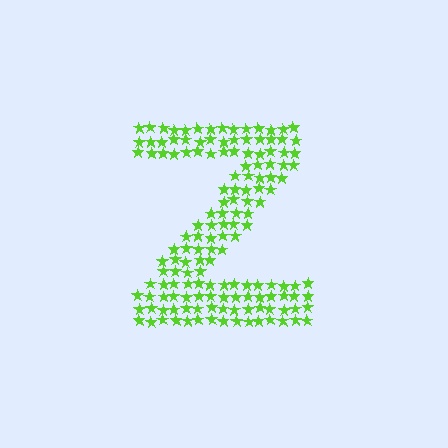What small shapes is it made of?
It is made of small stars.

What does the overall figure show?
The overall figure shows the letter Z.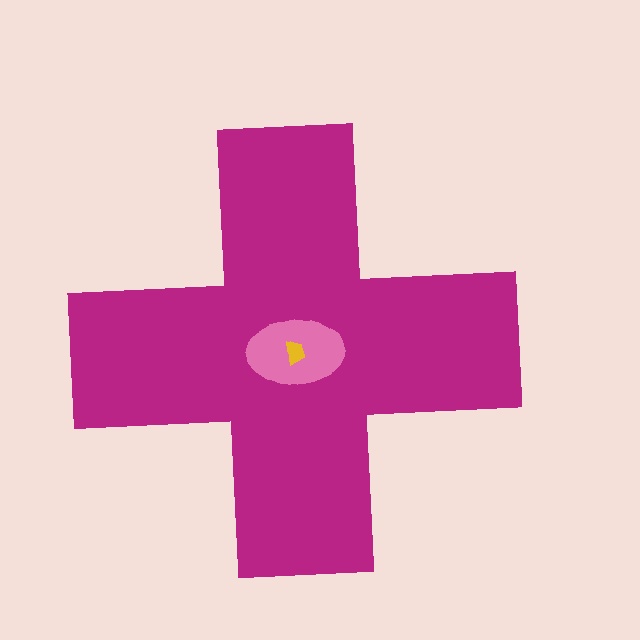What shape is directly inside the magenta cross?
The pink ellipse.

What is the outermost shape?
The magenta cross.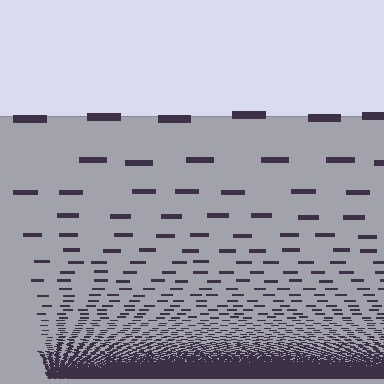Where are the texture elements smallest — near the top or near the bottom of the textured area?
Near the bottom.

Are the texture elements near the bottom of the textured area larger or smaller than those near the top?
Smaller. The gradient is inverted — elements near the bottom are smaller and denser.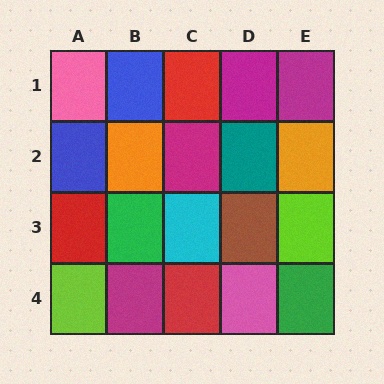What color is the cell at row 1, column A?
Pink.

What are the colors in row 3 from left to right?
Red, green, cyan, brown, lime.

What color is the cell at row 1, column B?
Blue.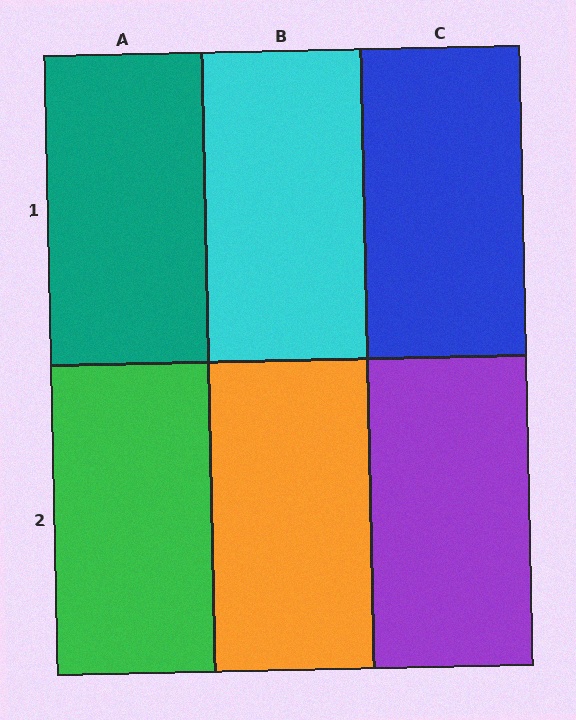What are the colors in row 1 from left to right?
Teal, cyan, blue.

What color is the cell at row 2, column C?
Purple.